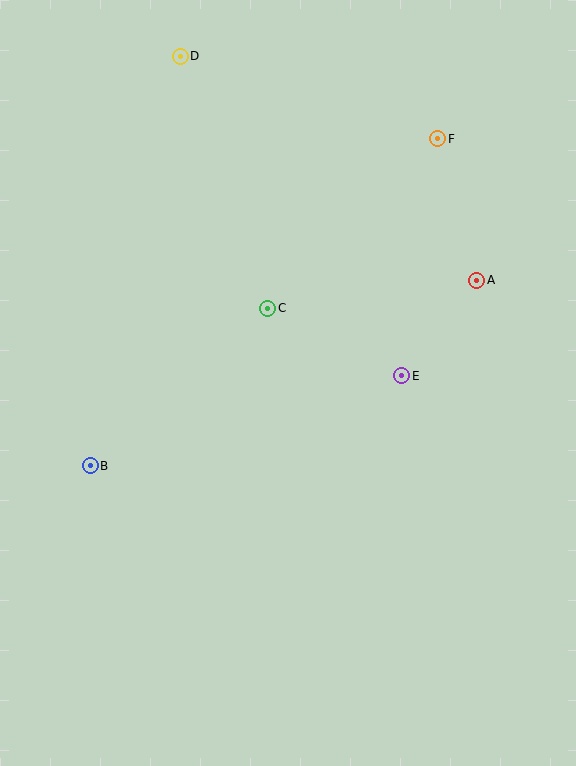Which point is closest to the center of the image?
Point C at (268, 308) is closest to the center.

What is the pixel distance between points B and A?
The distance between B and A is 429 pixels.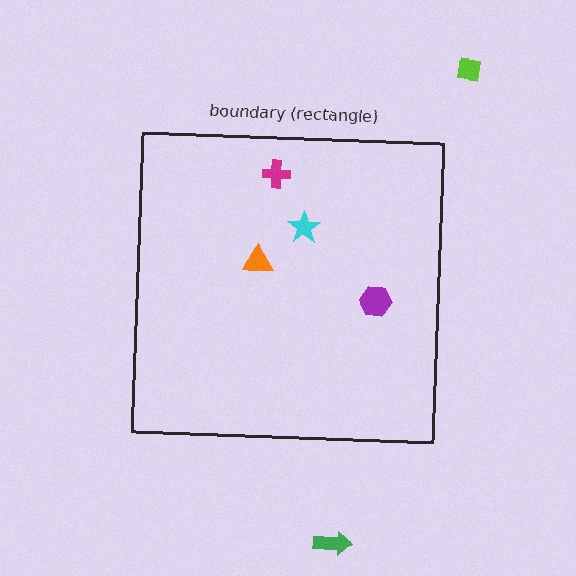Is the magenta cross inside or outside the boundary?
Inside.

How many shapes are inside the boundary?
4 inside, 2 outside.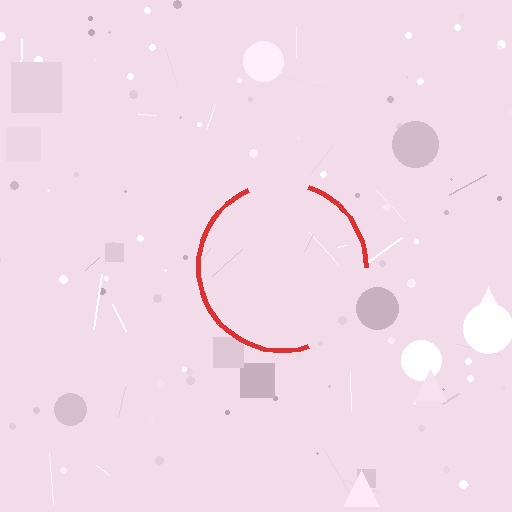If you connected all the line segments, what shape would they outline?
They would outline a circle.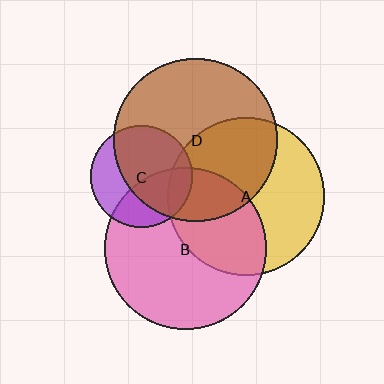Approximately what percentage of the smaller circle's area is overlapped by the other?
Approximately 20%.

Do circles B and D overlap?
Yes.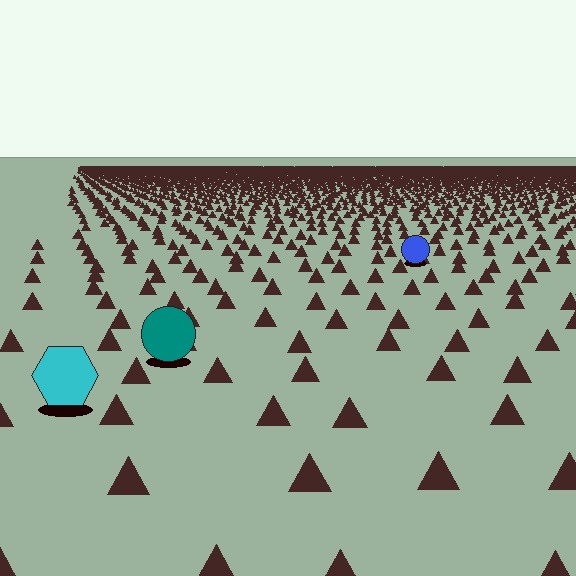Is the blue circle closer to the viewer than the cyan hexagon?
No. The cyan hexagon is closer — you can tell from the texture gradient: the ground texture is coarser near it.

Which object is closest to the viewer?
The cyan hexagon is closest. The texture marks near it are larger and more spread out.